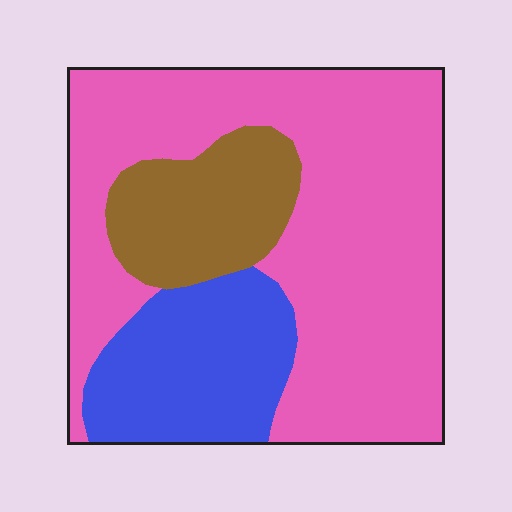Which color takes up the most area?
Pink, at roughly 65%.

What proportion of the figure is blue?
Blue covers 21% of the figure.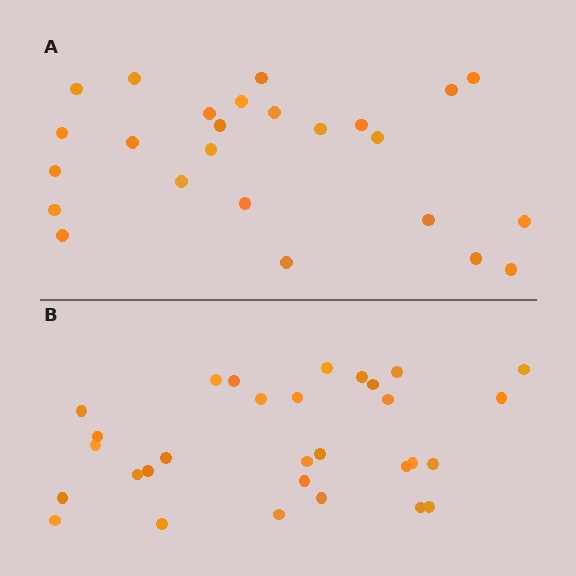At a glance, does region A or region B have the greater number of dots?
Region B (the bottom region) has more dots.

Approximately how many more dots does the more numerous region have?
Region B has about 5 more dots than region A.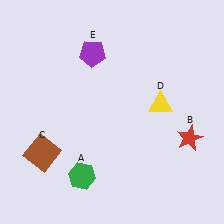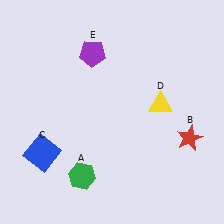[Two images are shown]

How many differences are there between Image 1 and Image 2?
There is 1 difference between the two images.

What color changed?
The square (C) changed from brown in Image 1 to blue in Image 2.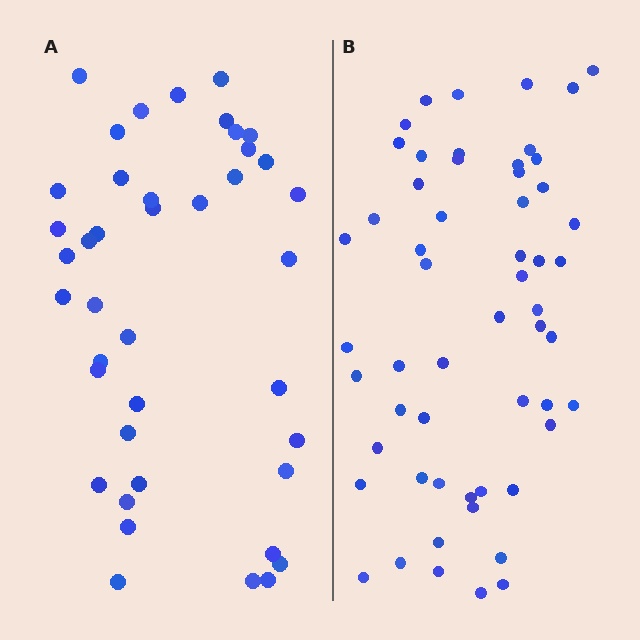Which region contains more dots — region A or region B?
Region B (the right region) has more dots.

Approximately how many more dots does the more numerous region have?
Region B has approximately 15 more dots than region A.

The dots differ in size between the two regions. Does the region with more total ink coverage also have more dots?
No. Region A has more total ink coverage because its dots are larger, but region B actually contains more individual dots. Total area can be misleading — the number of items is what matters here.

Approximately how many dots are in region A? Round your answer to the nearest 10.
About 40 dots. (The exact count is 41, which rounds to 40.)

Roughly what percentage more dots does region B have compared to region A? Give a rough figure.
About 35% more.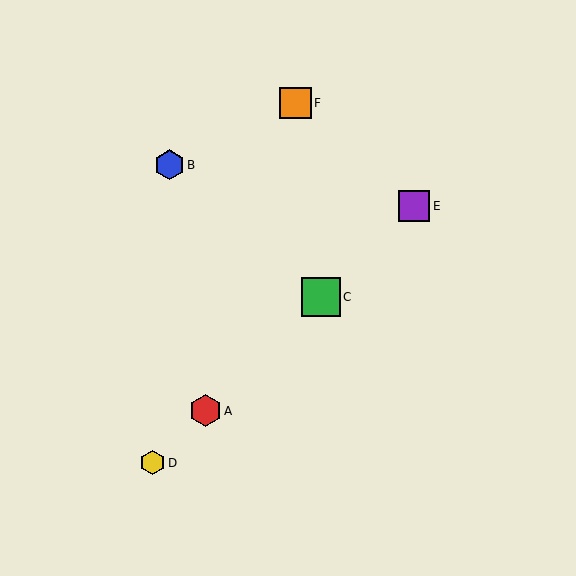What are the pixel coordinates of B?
Object B is at (169, 165).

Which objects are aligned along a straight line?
Objects A, C, D, E are aligned along a straight line.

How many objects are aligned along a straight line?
4 objects (A, C, D, E) are aligned along a straight line.